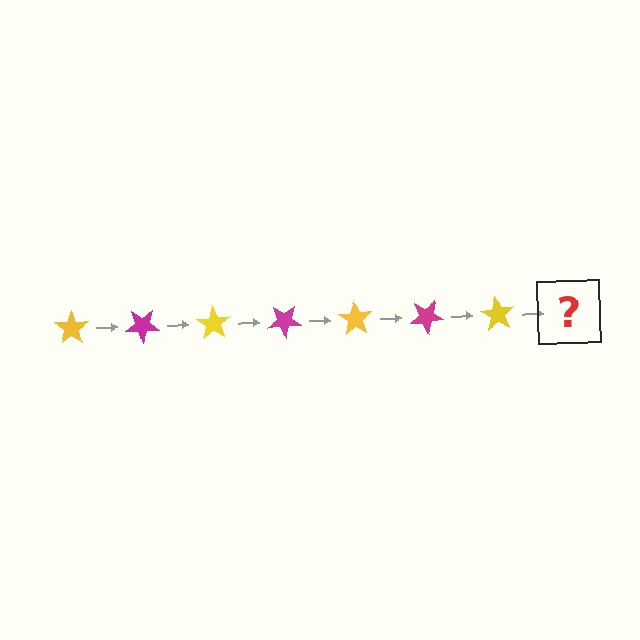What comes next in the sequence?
The next element should be a magenta star, rotated 245 degrees from the start.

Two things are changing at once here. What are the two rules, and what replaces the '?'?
The two rules are that it rotates 35 degrees each step and the color cycles through yellow and magenta. The '?' should be a magenta star, rotated 245 degrees from the start.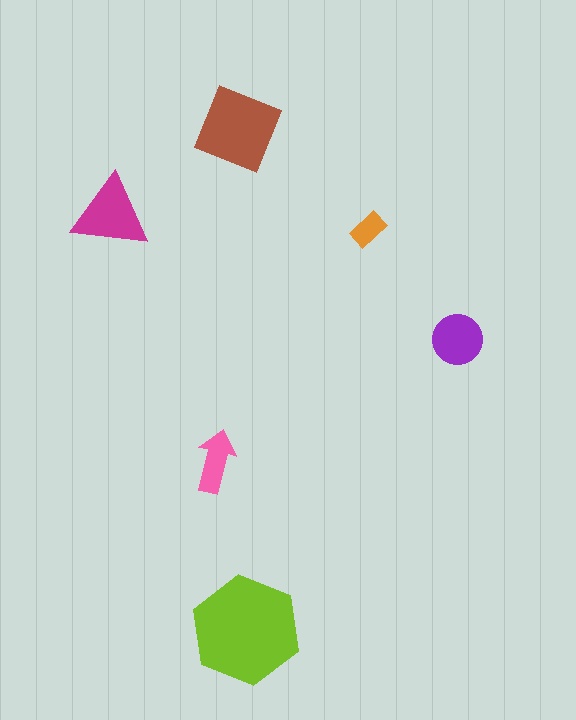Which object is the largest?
The lime hexagon.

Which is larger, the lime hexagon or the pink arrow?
The lime hexagon.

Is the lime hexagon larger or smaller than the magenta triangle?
Larger.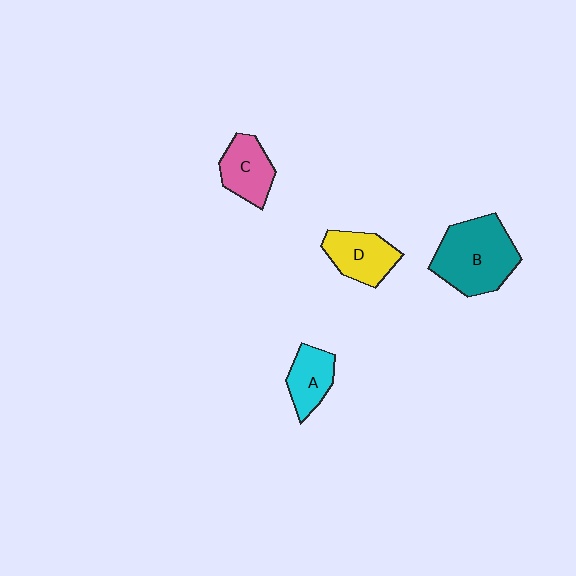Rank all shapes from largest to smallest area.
From largest to smallest: B (teal), D (yellow), C (pink), A (cyan).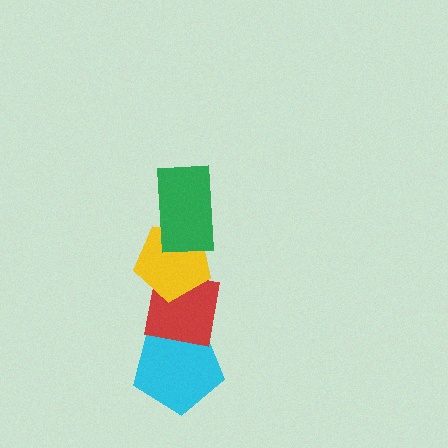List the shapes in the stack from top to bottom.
From top to bottom: the green rectangle, the yellow pentagon, the red square, the cyan pentagon.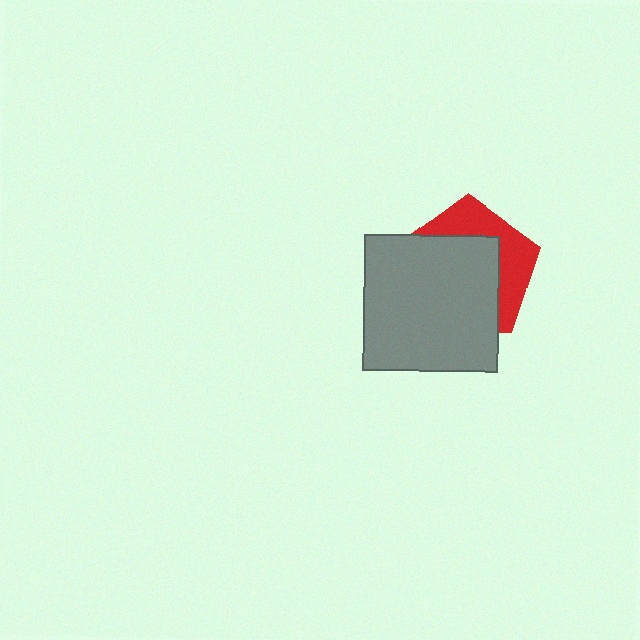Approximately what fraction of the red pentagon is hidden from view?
Roughly 64% of the red pentagon is hidden behind the gray square.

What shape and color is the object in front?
The object in front is a gray square.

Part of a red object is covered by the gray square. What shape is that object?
It is a pentagon.